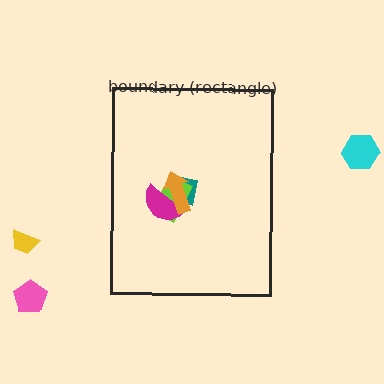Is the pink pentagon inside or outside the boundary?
Outside.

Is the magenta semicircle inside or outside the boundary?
Inside.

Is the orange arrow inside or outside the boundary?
Inside.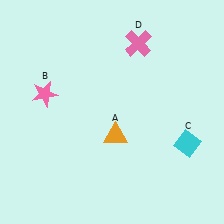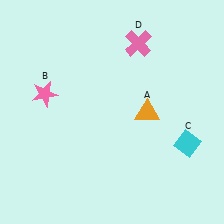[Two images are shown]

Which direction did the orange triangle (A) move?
The orange triangle (A) moved right.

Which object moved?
The orange triangle (A) moved right.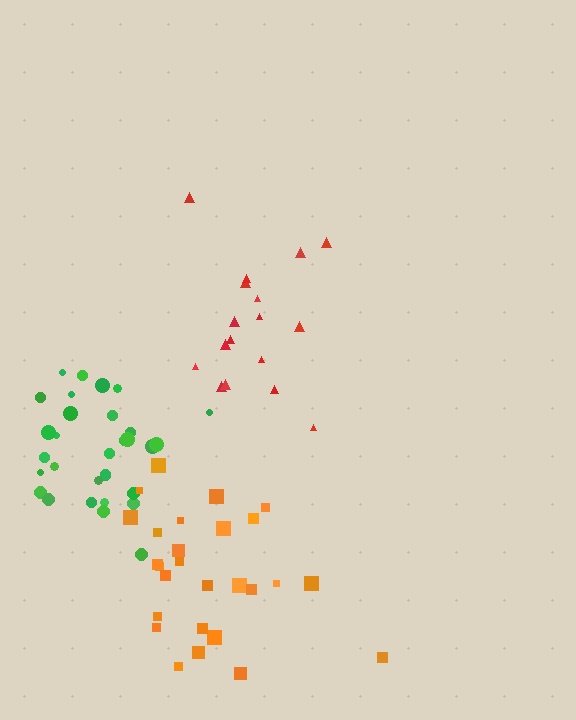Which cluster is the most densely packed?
Green.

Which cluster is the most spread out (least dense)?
Red.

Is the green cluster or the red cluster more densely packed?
Green.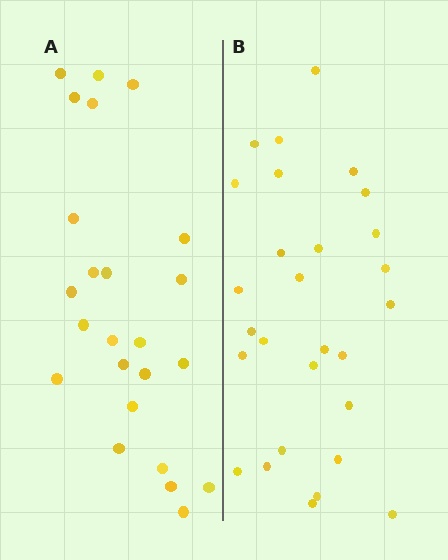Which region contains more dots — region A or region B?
Region B (the right region) has more dots.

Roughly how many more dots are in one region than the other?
Region B has about 4 more dots than region A.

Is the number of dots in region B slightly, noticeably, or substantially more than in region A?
Region B has only slightly more — the two regions are fairly close. The ratio is roughly 1.2 to 1.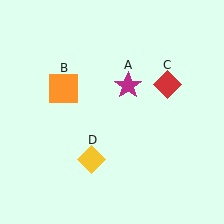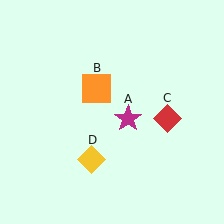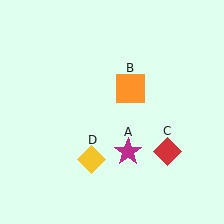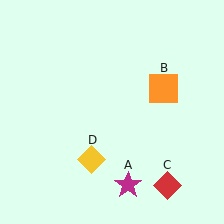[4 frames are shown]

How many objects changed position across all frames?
3 objects changed position: magenta star (object A), orange square (object B), red diamond (object C).